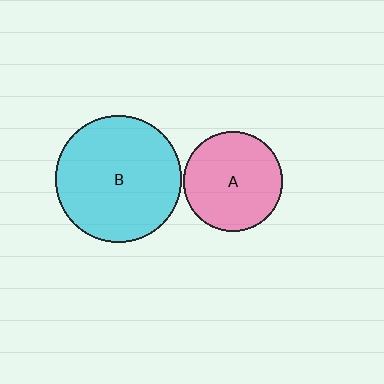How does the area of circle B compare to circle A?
Approximately 1.6 times.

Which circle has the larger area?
Circle B (cyan).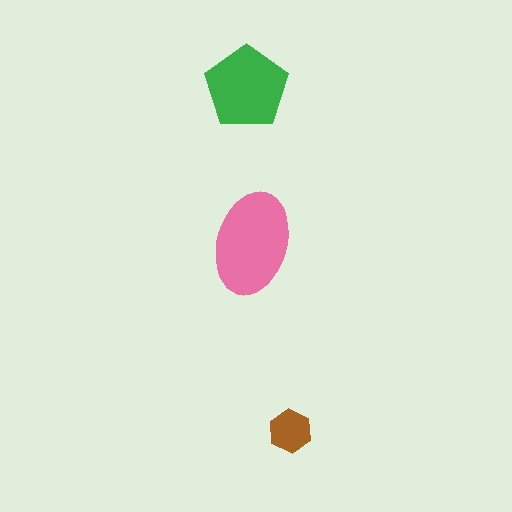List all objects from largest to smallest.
The pink ellipse, the green pentagon, the brown hexagon.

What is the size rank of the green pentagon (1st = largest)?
2nd.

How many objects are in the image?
There are 3 objects in the image.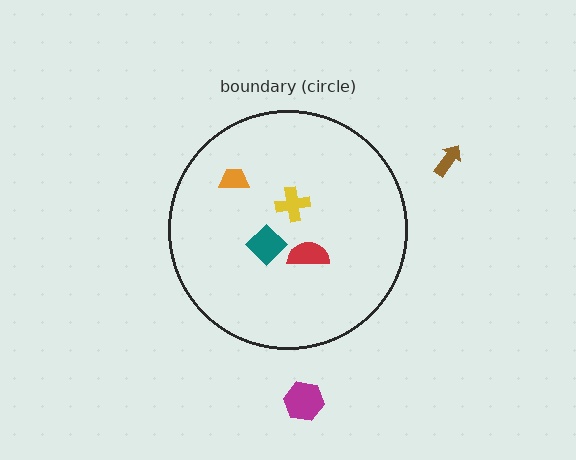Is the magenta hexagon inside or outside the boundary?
Outside.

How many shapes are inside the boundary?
4 inside, 2 outside.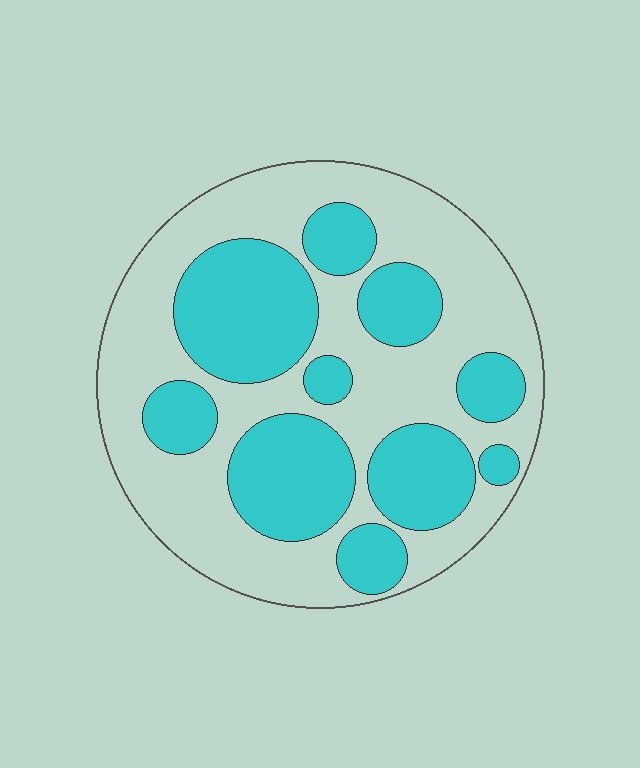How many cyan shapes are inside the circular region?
10.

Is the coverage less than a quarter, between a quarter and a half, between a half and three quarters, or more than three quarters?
Between a quarter and a half.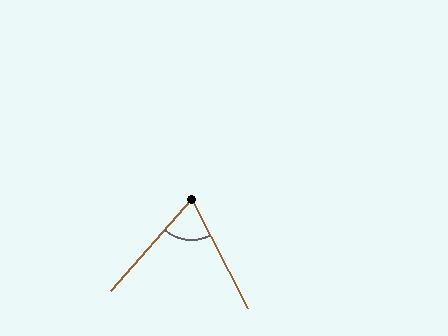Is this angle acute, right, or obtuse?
It is acute.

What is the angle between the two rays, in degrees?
Approximately 69 degrees.